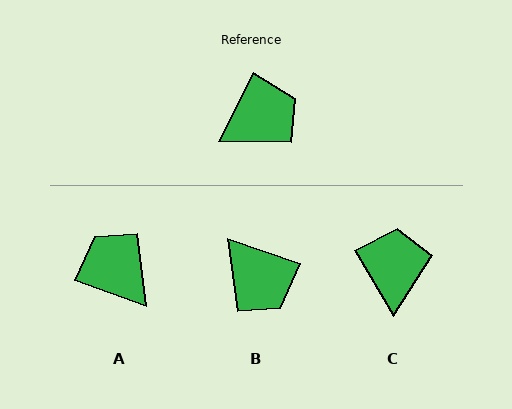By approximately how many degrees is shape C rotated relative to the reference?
Approximately 58 degrees counter-clockwise.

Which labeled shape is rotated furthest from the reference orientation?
A, about 98 degrees away.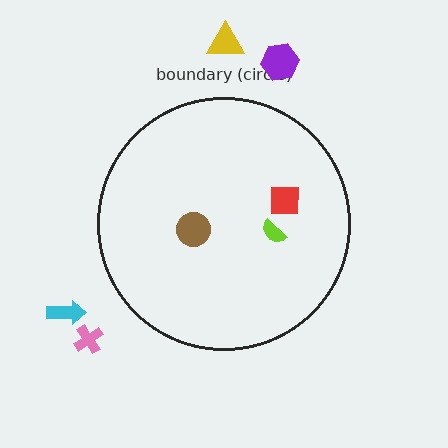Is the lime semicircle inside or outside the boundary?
Inside.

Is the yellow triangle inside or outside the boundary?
Outside.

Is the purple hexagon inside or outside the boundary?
Outside.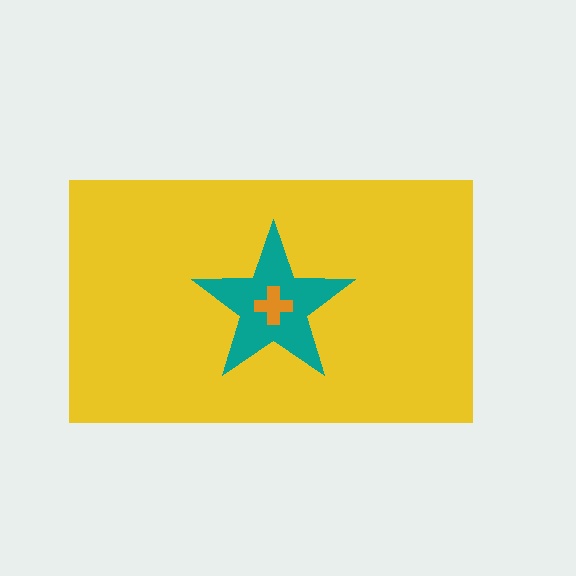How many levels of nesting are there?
3.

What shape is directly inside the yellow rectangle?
The teal star.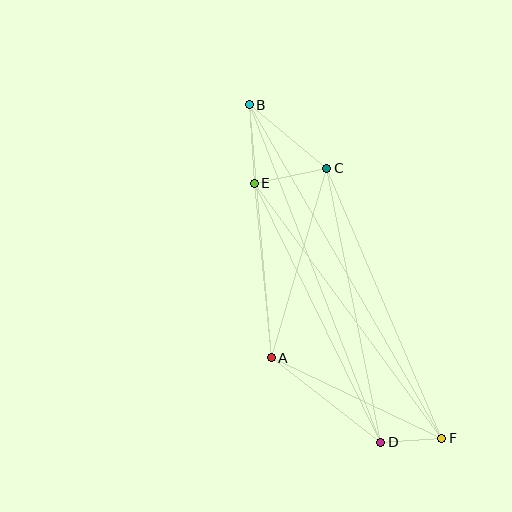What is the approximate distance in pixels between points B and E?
The distance between B and E is approximately 78 pixels.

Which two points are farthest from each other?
Points B and F are farthest from each other.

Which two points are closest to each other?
Points D and F are closest to each other.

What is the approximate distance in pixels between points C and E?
The distance between C and E is approximately 74 pixels.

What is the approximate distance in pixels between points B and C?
The distance between B and C is approximately 100 pixels.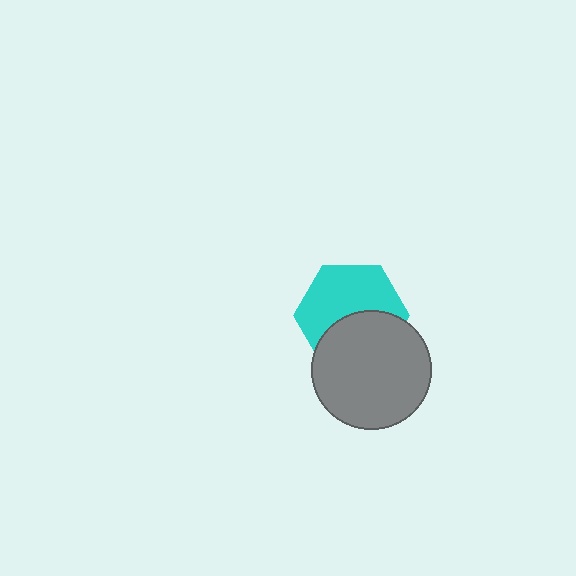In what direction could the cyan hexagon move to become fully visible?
The cyan hexagon could move up. That would shift it out from behind the gray circle entirely.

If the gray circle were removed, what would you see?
You would see the complete cyan hexagon.